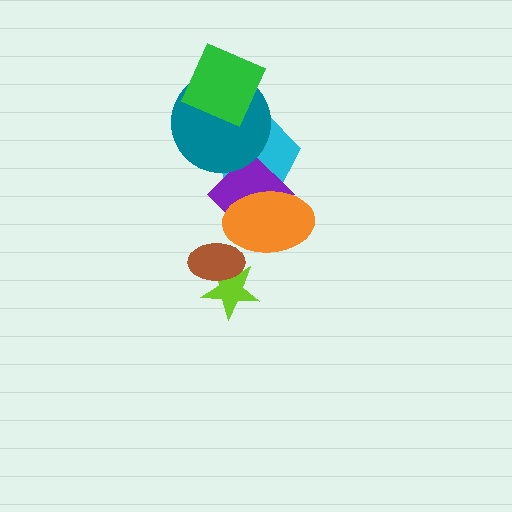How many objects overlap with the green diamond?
2 objects overlap with the green diamond.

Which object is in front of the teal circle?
The green diamond is in front of the teal circle.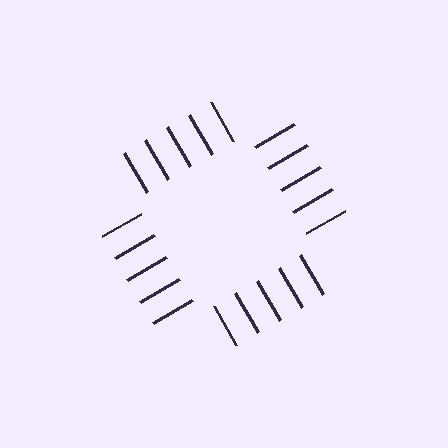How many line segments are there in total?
20 — 5 along each of the 4 edges.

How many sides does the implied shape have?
4 sides — the line-ends trace a square.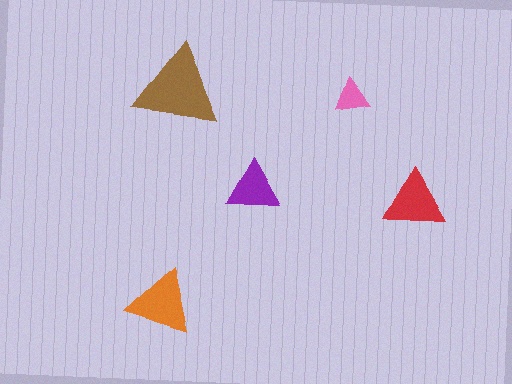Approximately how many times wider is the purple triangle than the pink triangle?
About 1.5 times wider.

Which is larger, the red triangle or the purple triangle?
The red one.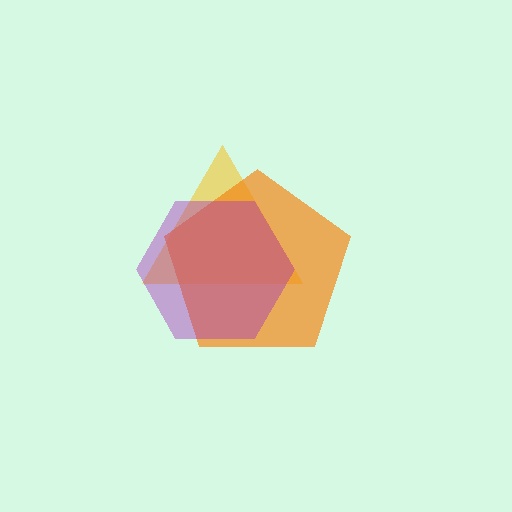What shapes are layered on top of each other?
The layered shapes are: a yellow triangle, an orange pentagon, a purple hexagon.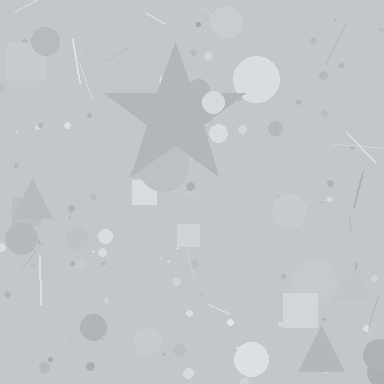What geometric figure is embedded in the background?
A star is embedded in the background.